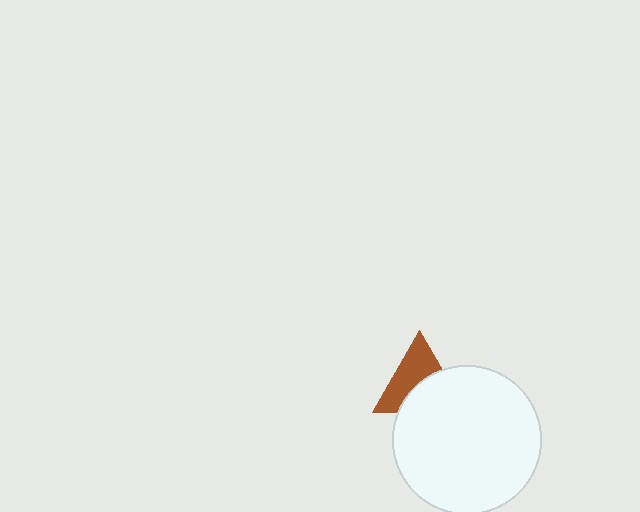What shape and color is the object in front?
The object in front is a white circle.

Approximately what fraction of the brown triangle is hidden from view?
Roughly 46% of the brown triangle is hidden behind the white circle.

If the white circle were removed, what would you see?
You would see the complete brown triangle.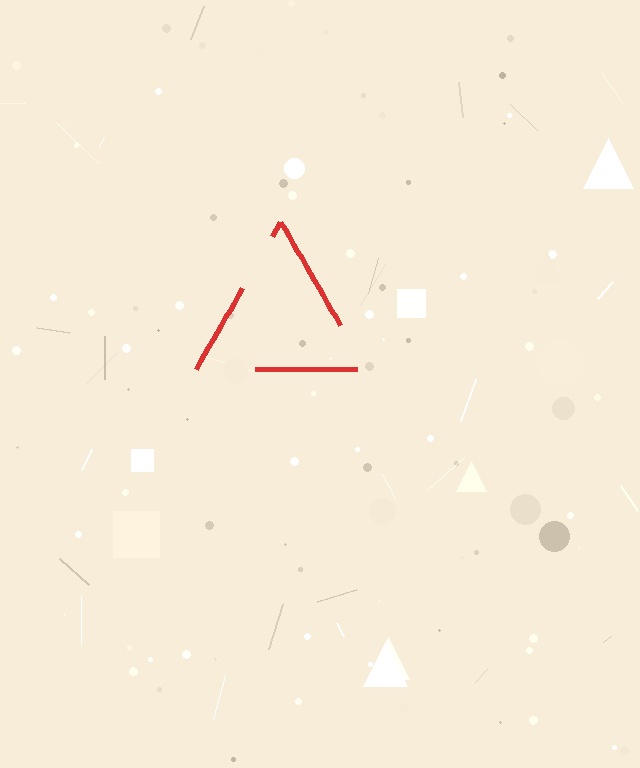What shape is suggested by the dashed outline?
The dashed outline suggests a triangle.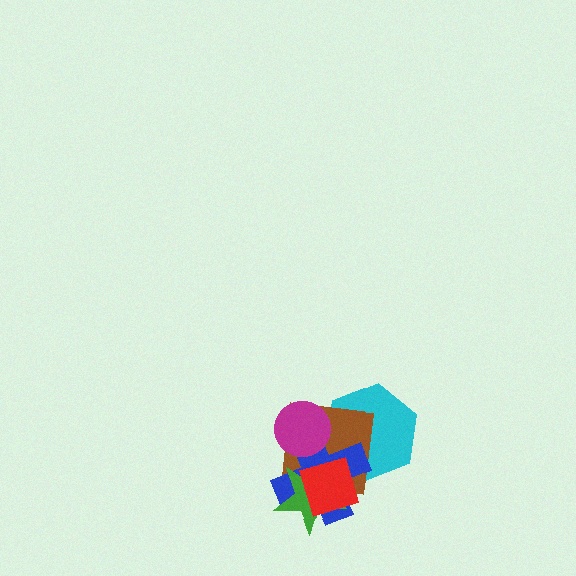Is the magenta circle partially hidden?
No, no other shape covers it.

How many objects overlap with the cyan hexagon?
4 objects overlap with the cyan hexagon.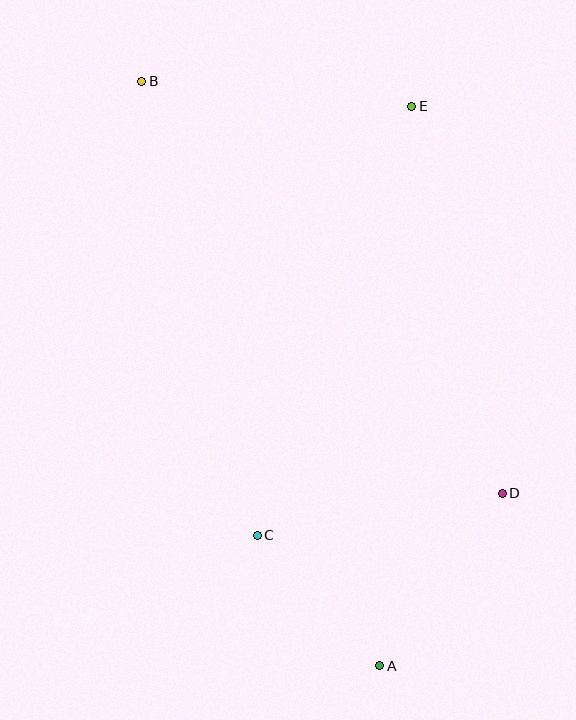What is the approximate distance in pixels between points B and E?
The distance between B and E is approximately 271 pixels.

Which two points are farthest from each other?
Points A and B are farthest from each other.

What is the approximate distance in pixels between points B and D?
The distance between B and D is approximately 547 pixels.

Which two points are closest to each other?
Points A and C are closest to each other.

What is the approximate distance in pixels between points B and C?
The distance between B and C is approximately 468 pixels.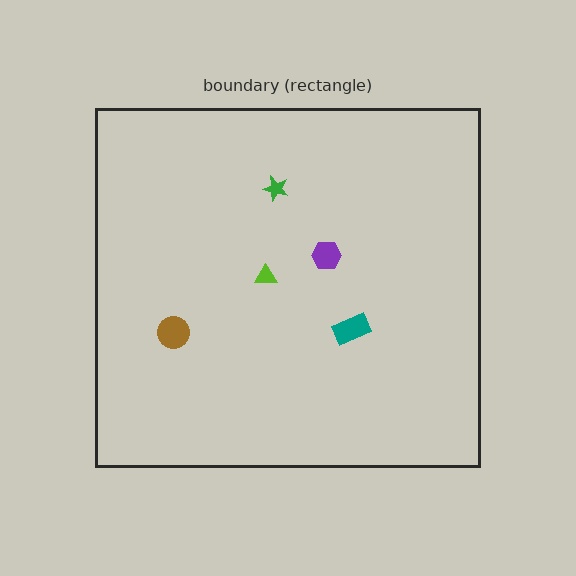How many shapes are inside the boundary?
5 inside, 0 outside.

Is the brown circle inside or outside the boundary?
Inside.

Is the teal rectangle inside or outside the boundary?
Inside.